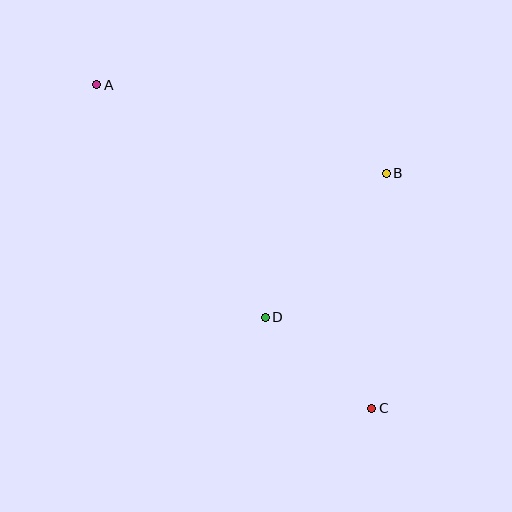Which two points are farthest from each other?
Points A and C are farthest from each other.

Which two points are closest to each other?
Points C and D are closest to each other.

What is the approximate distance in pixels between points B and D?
The distance between B and D is approximately 188 pixels.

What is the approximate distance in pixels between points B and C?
The distance between B and C is approximately 236 pixels.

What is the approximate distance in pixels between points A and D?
The distance between A and D is approximately 287 pixels.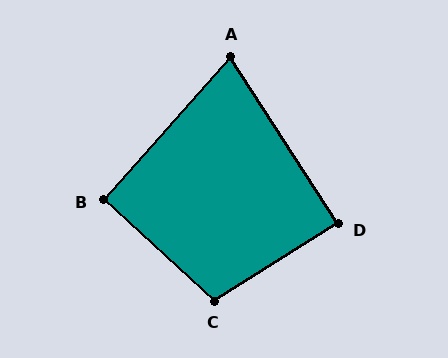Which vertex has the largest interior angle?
C, at approximately 105 degrees.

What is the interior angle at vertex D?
Approximately 89 degrees (approximately right).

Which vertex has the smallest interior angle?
A, at approximately 75 degrees.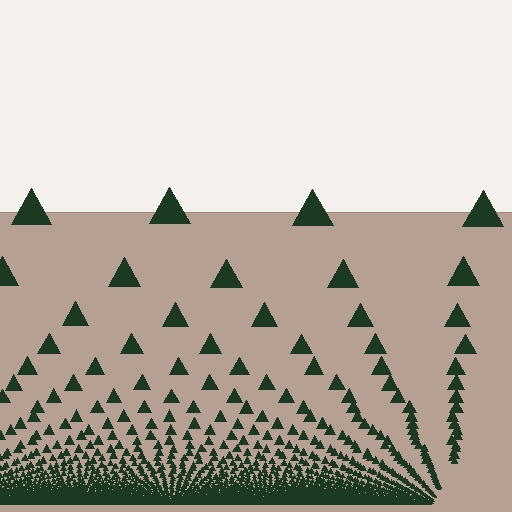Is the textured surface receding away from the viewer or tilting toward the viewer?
The surface appears to tilt toward the viewer. Texture elements get larger and sparser toward the top.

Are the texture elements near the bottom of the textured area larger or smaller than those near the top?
Smaller. The gradient is inverted — elements near the bottom are smaller and denser.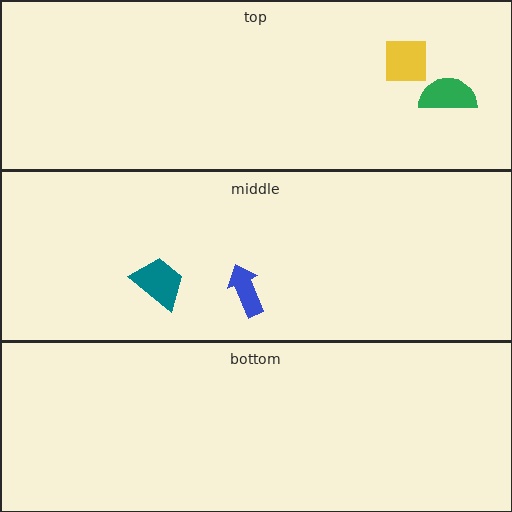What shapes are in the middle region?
The blue arrow, the teal trapezoid.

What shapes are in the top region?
The yellow square, the green semicircle.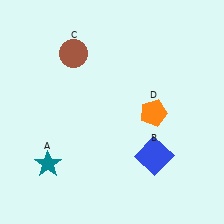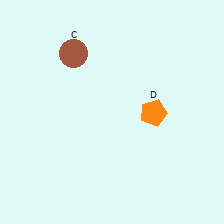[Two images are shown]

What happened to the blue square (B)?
The blue square (B) was removed in Image 2. It was in the bottom-right area of Image 1.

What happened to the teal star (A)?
The teal star (A) was removed in Image 2. It was in the bottom-left area of Image 1.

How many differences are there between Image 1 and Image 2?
There are 2 differences between the two images.